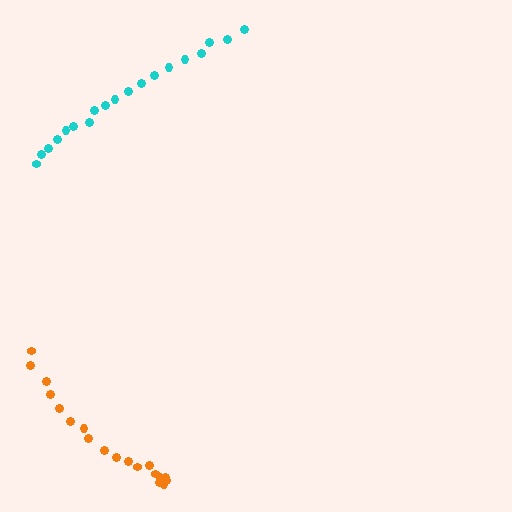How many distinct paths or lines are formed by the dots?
There are 2 distinct paths.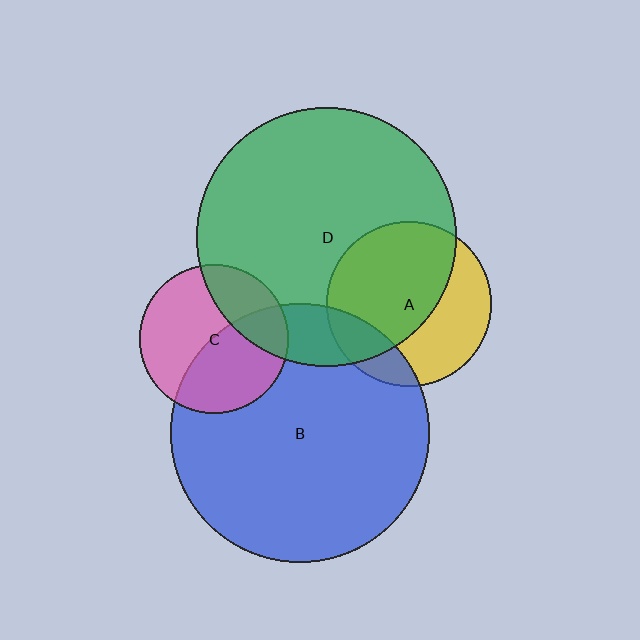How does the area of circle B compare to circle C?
Approximately 3.0 times.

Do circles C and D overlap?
Yes.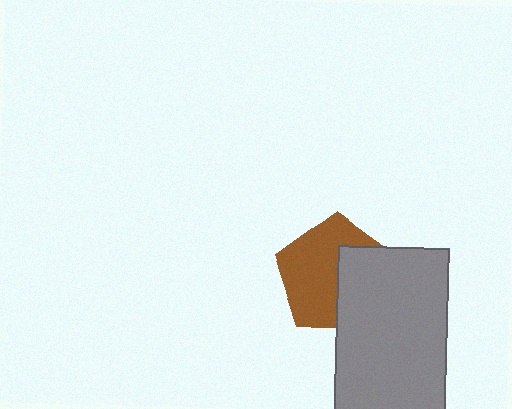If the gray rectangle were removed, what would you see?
You would see the complete brown pentagon.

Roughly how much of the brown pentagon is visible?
About half of it is visible (roughly 60%).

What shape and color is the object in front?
The object in front is a gray rectangle.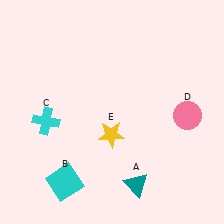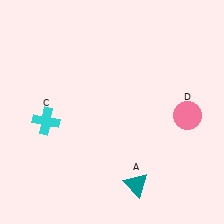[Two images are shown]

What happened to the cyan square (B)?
The cyan square (B) was removed in Image 2. It was in the bottom-left area of Image 1.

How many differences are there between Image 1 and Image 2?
There are 2 differences between the two images.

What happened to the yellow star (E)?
The yellow star (E) was removed in Image 2. It was in the bottom-left area of Image 1.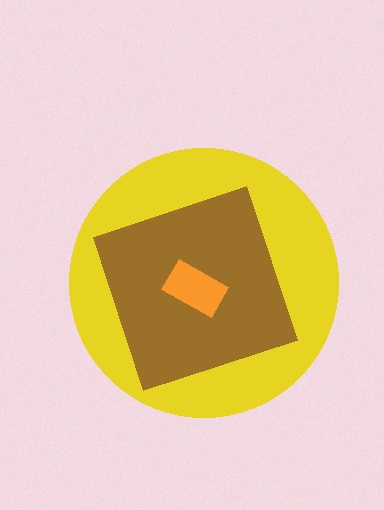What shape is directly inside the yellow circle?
The brown diamond.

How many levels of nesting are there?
3.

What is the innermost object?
The orange rectangle.